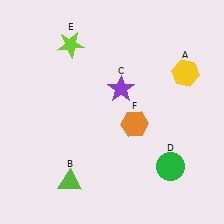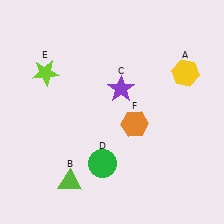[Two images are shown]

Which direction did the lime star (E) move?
The lime star (E) moved down.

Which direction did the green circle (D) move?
The green circle (D) moved left.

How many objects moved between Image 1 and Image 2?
2 objects moved between the two images.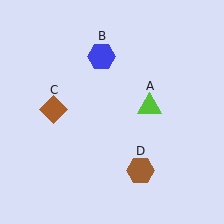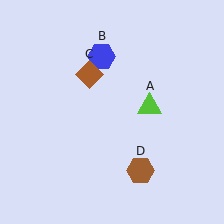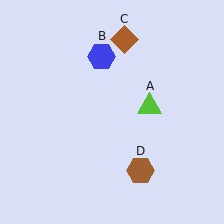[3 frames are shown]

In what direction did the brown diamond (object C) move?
The brown diamond (object C) moved up and to the right.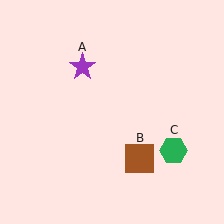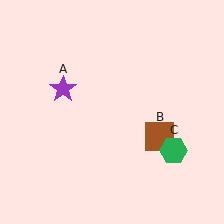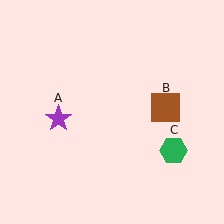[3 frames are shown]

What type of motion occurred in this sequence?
The purple star (object A), brown square (object B) rotated counterclockwise around the center of the scene.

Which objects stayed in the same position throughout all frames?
Green hexagon (object C) remained stationary.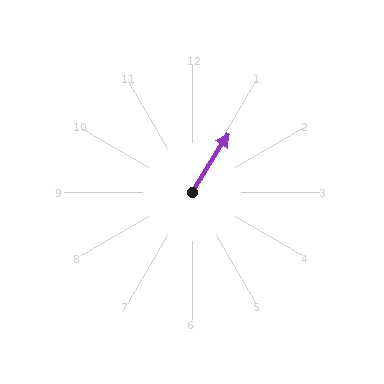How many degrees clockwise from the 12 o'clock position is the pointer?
Approximately 32 degrees.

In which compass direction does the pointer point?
Northeast.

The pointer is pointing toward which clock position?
Roughly 1 o'clock.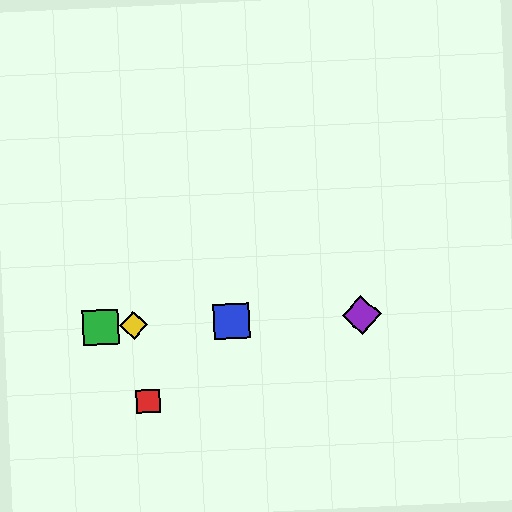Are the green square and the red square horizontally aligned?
No, the green square is at y≈327 and the red square is at y≈401.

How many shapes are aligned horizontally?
4 shapes (the blue square, the green square, the yellow diamond, the purple diamond) are aligned horizontally.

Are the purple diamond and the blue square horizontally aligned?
Yes, both are at y≈315.